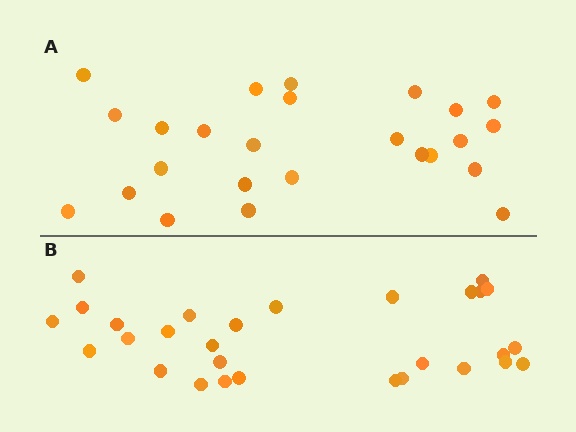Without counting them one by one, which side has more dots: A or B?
Region B (the bottom region) has more dots.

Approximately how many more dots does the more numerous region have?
Region B has about 4 more dots than region A.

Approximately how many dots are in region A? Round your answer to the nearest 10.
About 20 dots. (The exact count is 25, which rounds to 20.)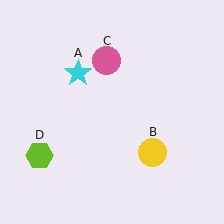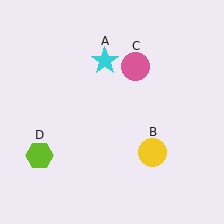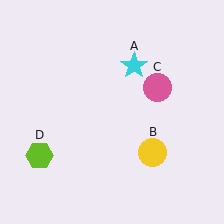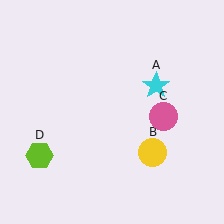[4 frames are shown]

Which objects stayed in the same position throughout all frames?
Yellow circle (object B) and lime hexagon (object D) remained stationary.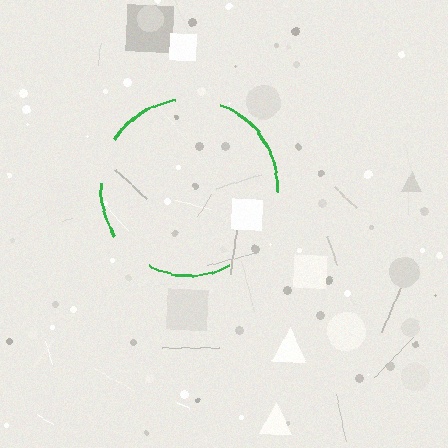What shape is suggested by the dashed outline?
The dashed outline suggests a circle.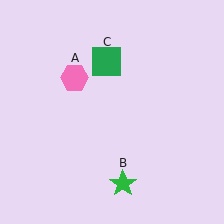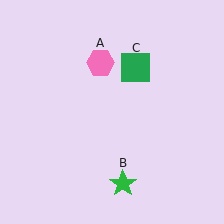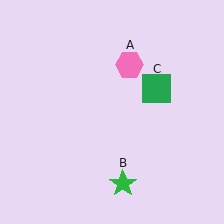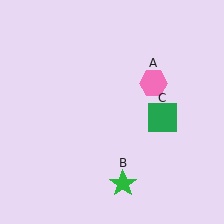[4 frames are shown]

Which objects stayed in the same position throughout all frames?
Green star (object B) remained stationary.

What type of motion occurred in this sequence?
The pink hexagon (object A), green square (object C) rotated clockwise around the center of the scene.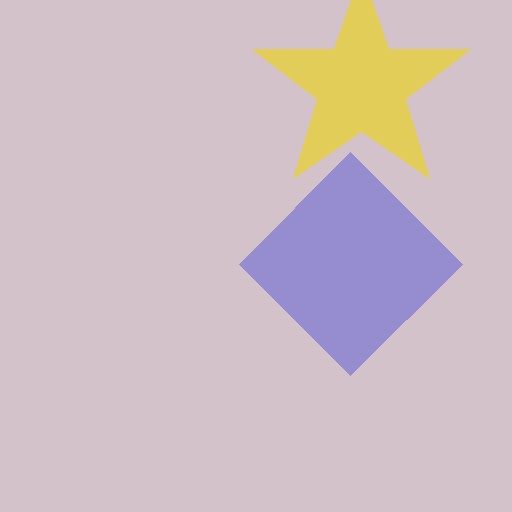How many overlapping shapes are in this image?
There are 2 overlapping shapes in the image.